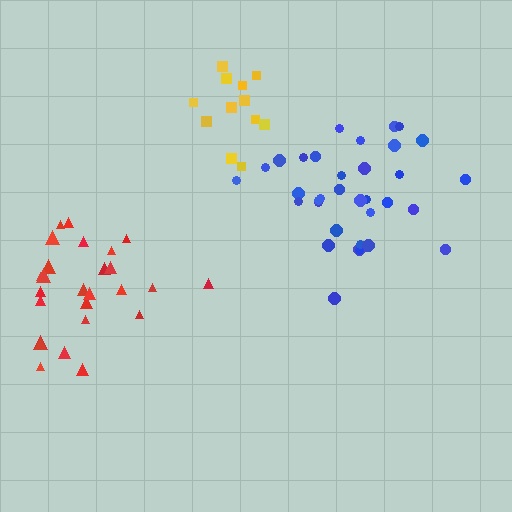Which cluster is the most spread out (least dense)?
Yellow.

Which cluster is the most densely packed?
Blue.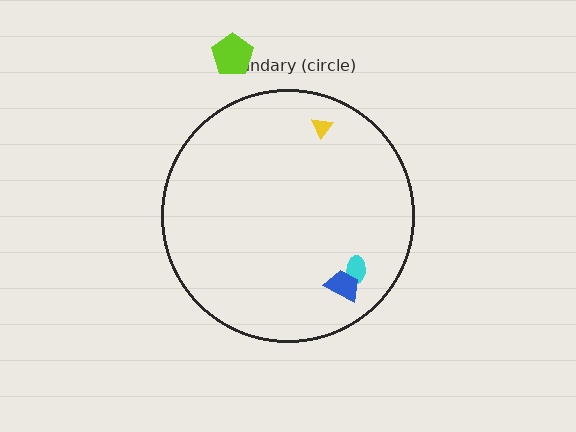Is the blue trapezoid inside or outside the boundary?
Inside.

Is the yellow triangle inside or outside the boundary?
Inside.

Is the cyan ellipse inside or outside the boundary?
Inside.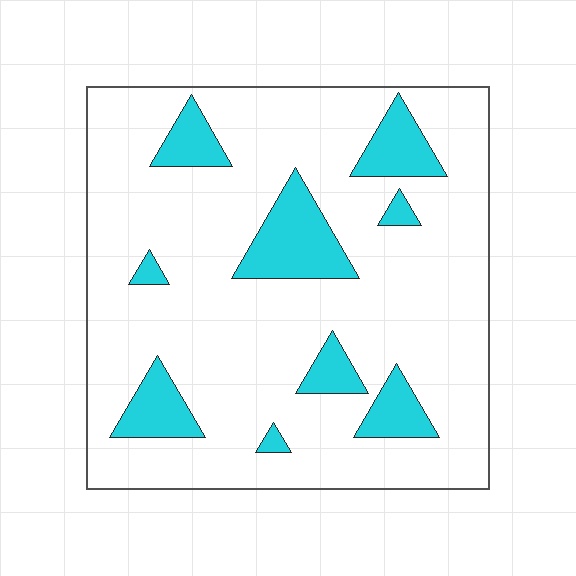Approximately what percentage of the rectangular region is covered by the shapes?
Approximately 15%.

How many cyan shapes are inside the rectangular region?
9.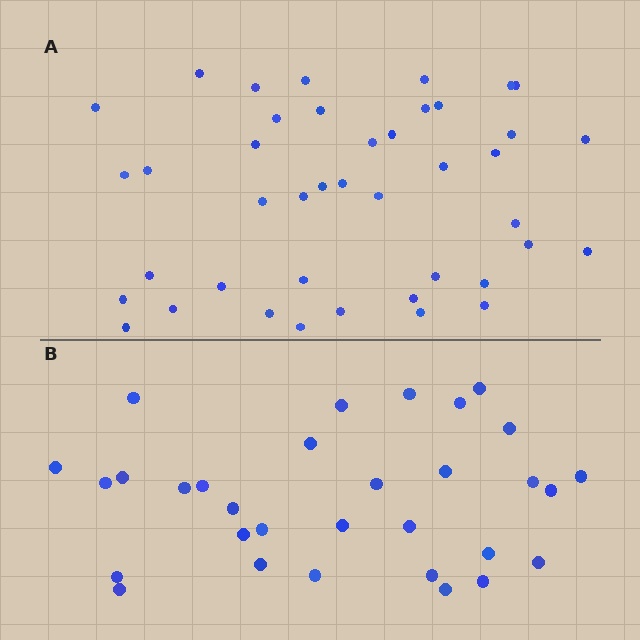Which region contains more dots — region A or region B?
Region A (the top region) has more dots.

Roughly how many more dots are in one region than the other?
Region A has roughly 12 or so more dots than region B.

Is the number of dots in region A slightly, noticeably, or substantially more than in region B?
Region A has noticeably more, but not dramatically so. The ratio is roughly 1.4 to 1.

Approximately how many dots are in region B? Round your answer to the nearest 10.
About 30 dots. (The exact count is 31, which rounds to 30.)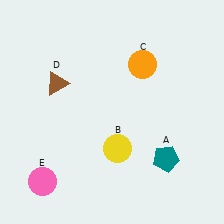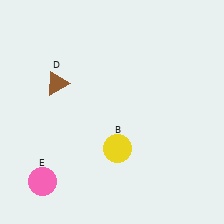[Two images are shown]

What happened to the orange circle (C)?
The orange circle (C) was removed in Image 2. It was in the top-right area of Image 1.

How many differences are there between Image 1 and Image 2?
There are 2 differences between the two images.